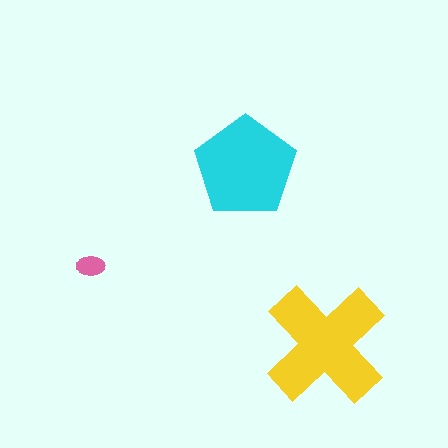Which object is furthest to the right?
The yellow cross is rightmost.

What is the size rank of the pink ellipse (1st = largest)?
3rd.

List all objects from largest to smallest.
The yellow cross, the cyan pentagon, the pink ellipse.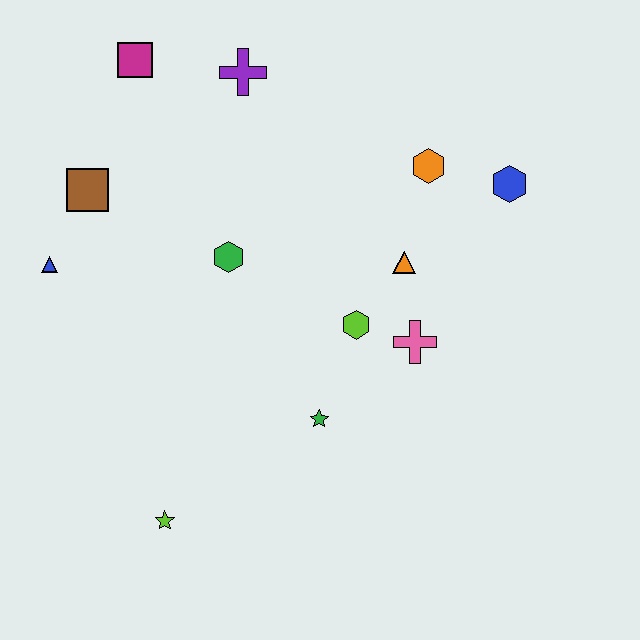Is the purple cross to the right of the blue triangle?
Yes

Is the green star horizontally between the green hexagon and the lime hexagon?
Yes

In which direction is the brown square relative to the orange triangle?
The brown square is to the left of the orange triangle.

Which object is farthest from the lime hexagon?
The magenta square is farthest from the lime hexagon.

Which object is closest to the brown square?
The blue triangle is closest to the brown square.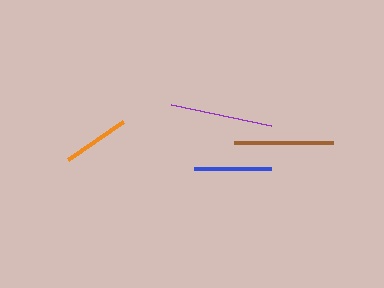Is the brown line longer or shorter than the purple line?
The purple line is longer than the brown line.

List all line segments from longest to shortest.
From longest to shortest: purple, brown, blue, orange.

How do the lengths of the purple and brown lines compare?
The purple and brown lines are approximately the same length.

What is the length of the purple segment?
The purple segment is approximately 102 pixels long.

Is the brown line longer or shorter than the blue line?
The brown line is longer than the blue line.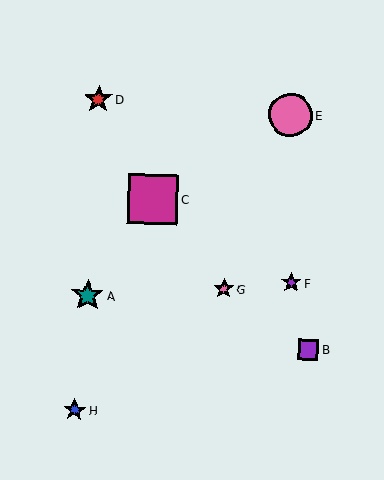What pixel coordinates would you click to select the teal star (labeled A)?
Click at (88, 295) to select the teal star A.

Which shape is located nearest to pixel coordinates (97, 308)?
The teal star (labeled A) at (88, 295) is nearest to that location.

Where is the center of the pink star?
The center of the pink star is at (224, 289).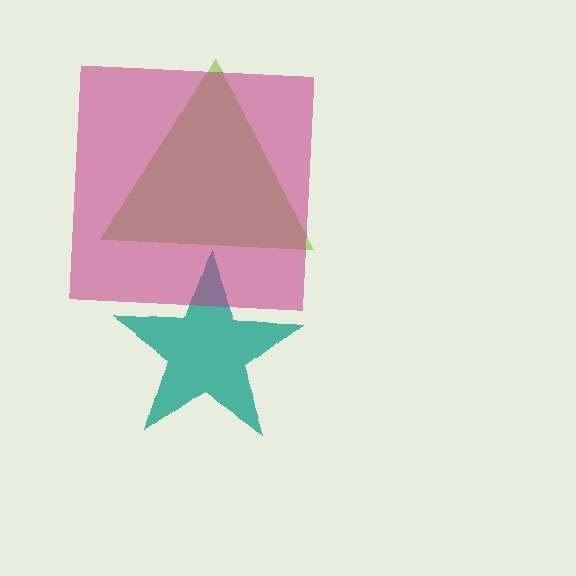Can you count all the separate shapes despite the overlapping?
Yes, there are 3 separate shapes.